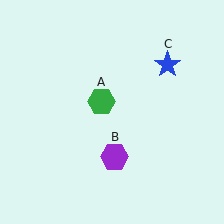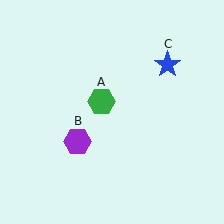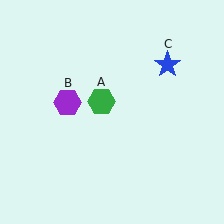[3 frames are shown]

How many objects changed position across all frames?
1 object changed position: purple hexagon (object B).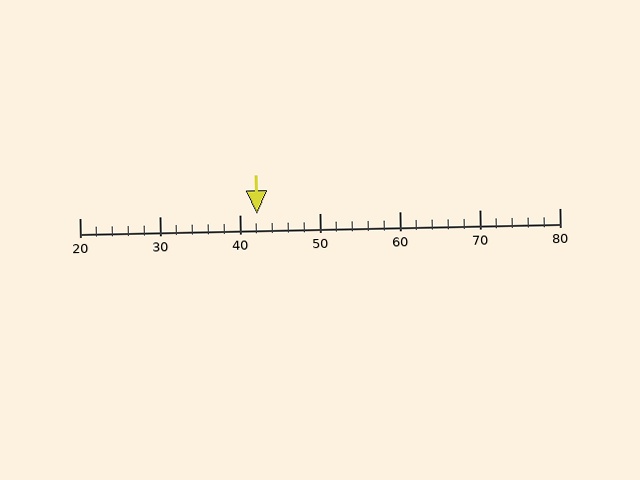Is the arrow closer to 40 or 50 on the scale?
The arrow is closer to 40.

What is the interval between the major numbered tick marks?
The major tick marks are spaced 10 units apart.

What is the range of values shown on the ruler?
The ruler shows values from 20 to 80.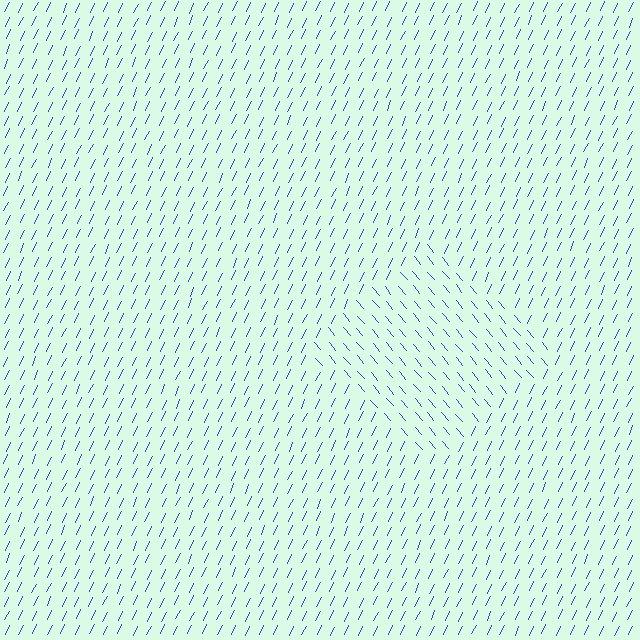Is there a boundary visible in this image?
Yes, there is a texture boundary formed by a change in line orientation.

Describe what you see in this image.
The image is filled with small blue line segments. A diamond region in the image has lines oriented differently from the surrounding lines, creating a visible texture boundary.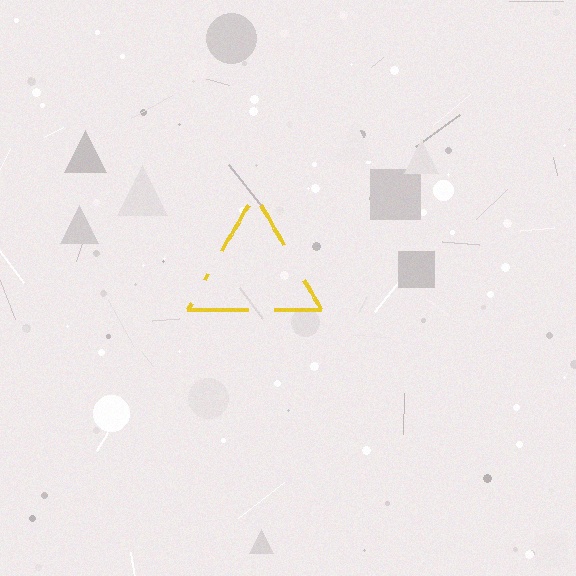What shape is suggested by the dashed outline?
The dashed outline suggests a triangle.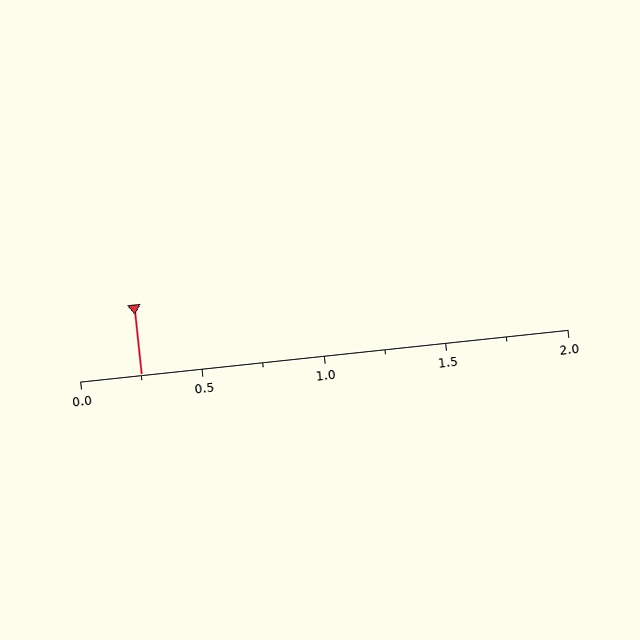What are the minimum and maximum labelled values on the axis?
The axis runs from 0.0 to 2.0.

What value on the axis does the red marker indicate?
The marker indicates approximately 0.25.